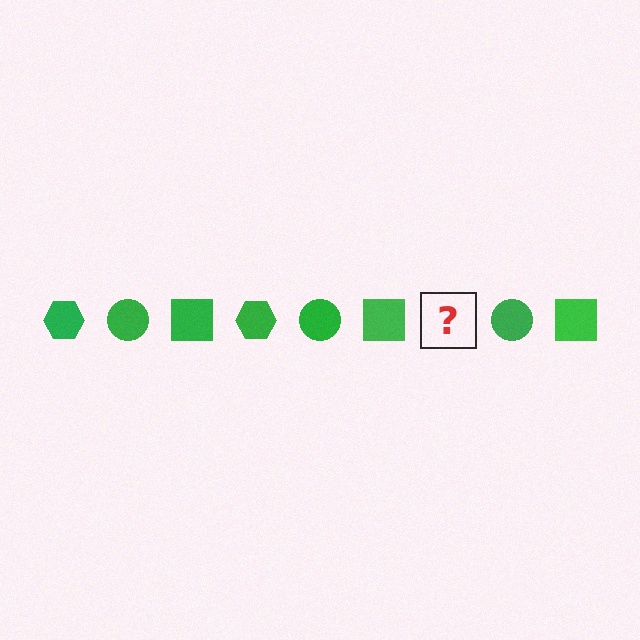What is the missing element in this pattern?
The missing element is a green hexagon.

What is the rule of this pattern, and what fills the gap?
The rule is that the pattern cycles through hexagon, circle, square shapes in green. The gap should be filled with a green hexagon.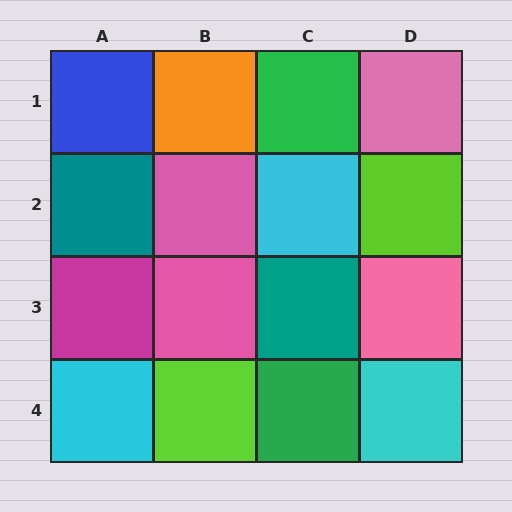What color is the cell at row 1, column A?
Blue.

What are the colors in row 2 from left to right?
Teal, pink, cyan, lime.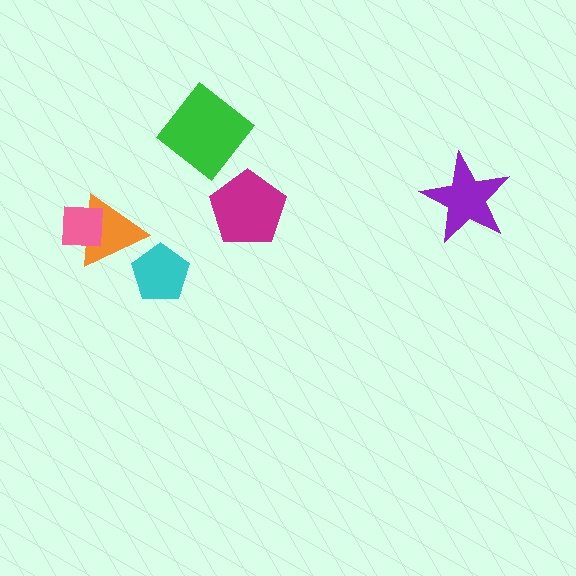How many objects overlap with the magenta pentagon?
0 objects overlap with the magenta pentagon.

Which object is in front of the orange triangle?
The pink square is in front of the orange triangle.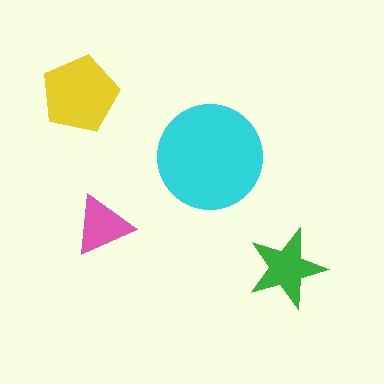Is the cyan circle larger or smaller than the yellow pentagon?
Larger.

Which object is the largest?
The cyan circle.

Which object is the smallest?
The pink triangle.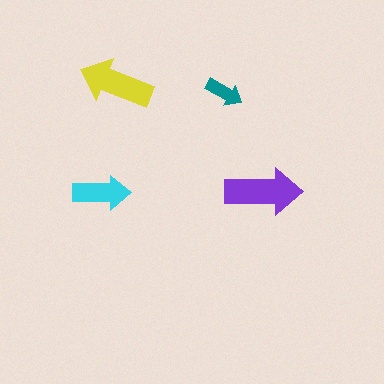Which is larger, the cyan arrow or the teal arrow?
The cyan one.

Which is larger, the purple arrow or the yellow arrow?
The purple one.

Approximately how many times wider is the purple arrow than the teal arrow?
About 2 times wider.